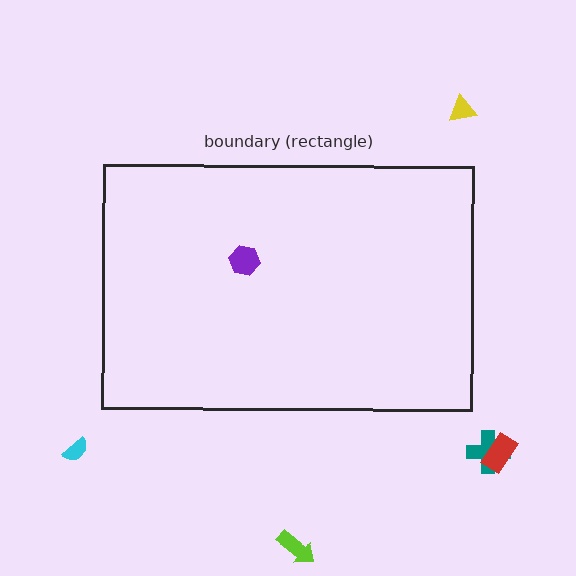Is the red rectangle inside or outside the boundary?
Outside.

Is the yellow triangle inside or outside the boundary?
Outside.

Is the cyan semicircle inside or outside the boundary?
Outside.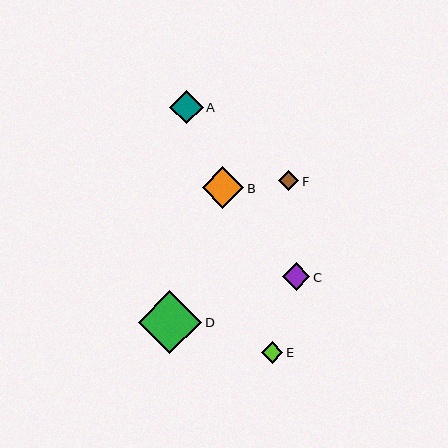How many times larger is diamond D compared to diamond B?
Diamond D is approximately 1.5 times the size of diamond B.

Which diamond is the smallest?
Diamond F is the smallest with a size of approximately 20 pixels.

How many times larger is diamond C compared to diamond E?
Diamond C is approximately 1.3 times the size of diamond E.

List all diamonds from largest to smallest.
From largest to smallest: D, B, A, C, E, F.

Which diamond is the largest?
Diamond D is the largest with a size of approximately 64 pixels.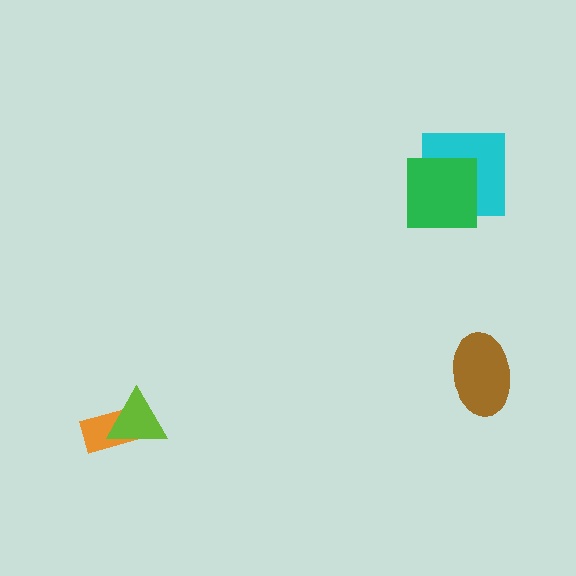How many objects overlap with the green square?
1 object overlaps with the green square.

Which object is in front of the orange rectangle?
The lime triangle is in front of the orange rectangle.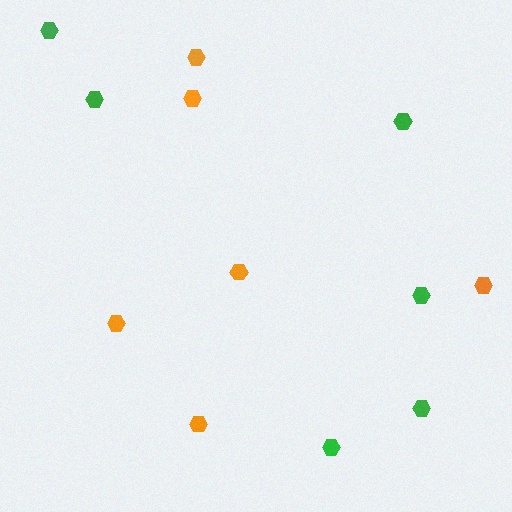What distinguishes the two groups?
There are 2 groups: one group of green hexagons (6) and one group of orange hexagons (6).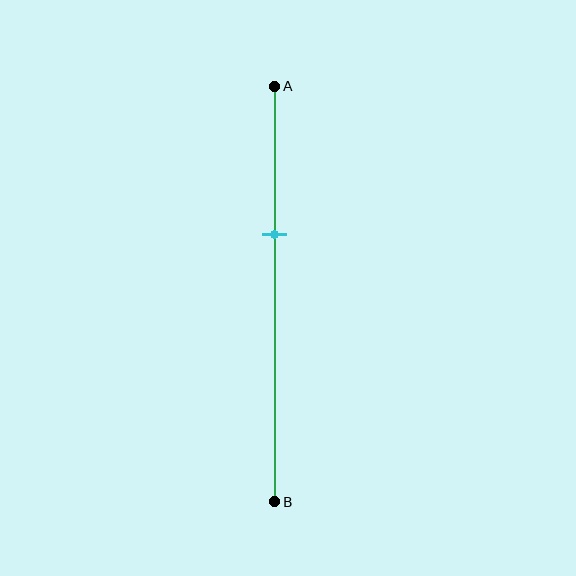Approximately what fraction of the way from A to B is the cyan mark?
The cyan mark is approximately 35% of the way from A to B.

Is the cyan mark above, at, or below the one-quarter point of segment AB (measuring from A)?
The cyan mark is below the one-quarter point of segment AB.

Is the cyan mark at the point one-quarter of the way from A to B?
No, the mark is at about 35% from A, not at the 25% one-quarter point.